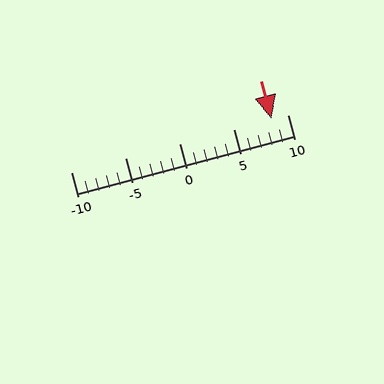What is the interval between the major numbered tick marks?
The major tick marks are spaced 5 units apart.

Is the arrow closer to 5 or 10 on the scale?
The arrow is closer to 10.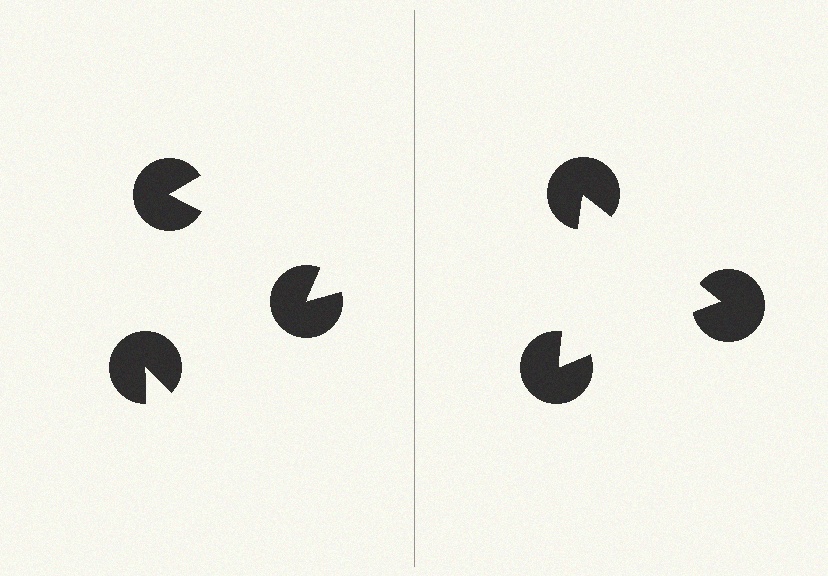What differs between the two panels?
The pac-man discs are positioned identically on both sides; only the wedge orientations differ. On the right they align to a triangle; on the left they are misaligned.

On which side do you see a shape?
An illusory triangle appears on the right side. On the left side the wedge cuts are rotated, so no coherent shape forms.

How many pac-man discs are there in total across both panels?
6 — 3 on each side.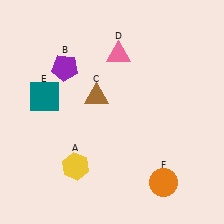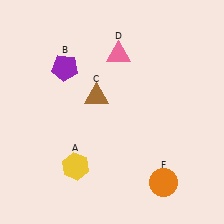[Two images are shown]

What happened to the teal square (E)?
The teal square (E) was removed in Image 2. It was in the top-left area of Image 1.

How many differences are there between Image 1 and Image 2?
There is 1 difference between the two images.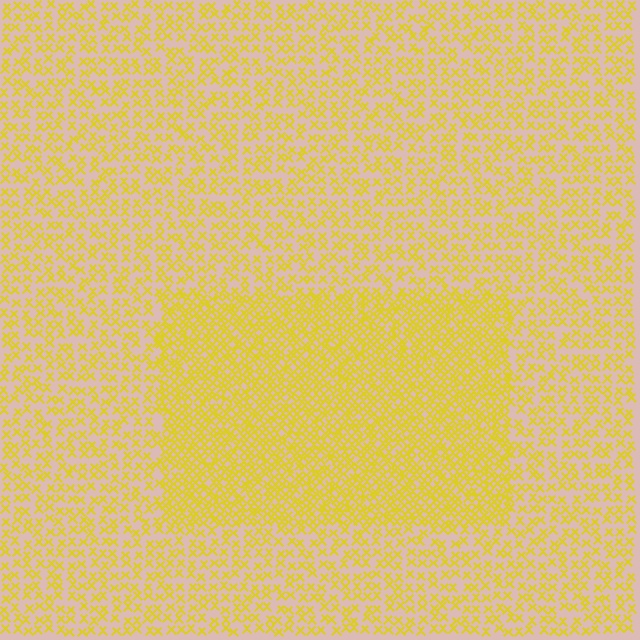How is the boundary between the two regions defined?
The boundary is defined by a change in element density (approximately 2.0x ratio). All elements are the same color, size, and shape.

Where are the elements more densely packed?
The elements are more densely packed inside the rectangle boundary.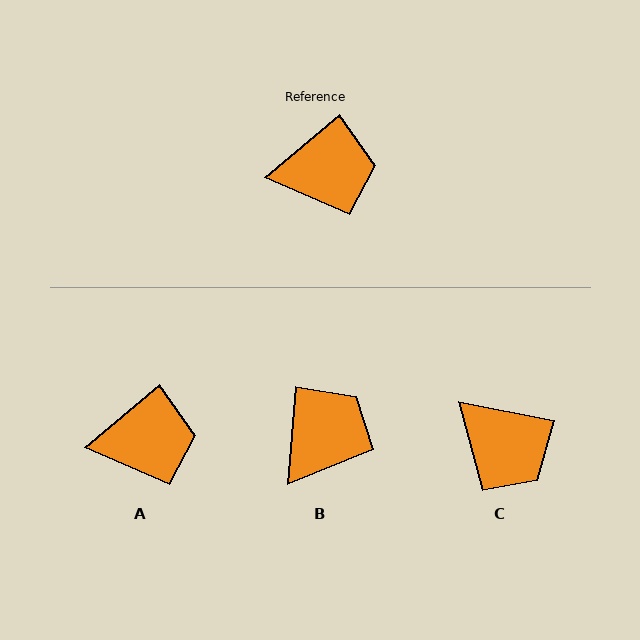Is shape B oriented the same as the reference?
No, it is off by about 46 degrees.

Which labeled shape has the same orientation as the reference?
A.